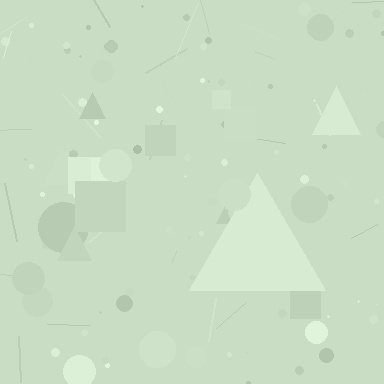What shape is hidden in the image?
A triangle is hidden in the image.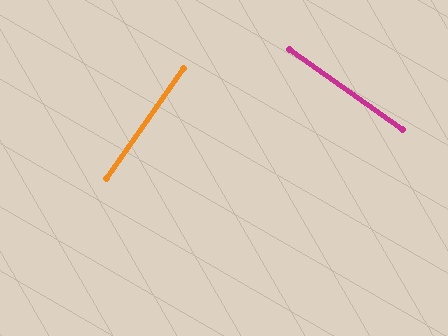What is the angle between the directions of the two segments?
Approximately 90 degrees.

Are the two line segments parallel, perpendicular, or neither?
Perpendicular — they meet at approximately 90°.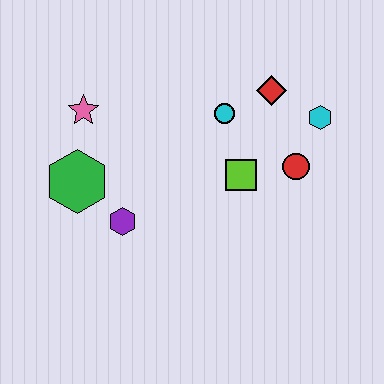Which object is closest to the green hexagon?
The purple hexagon is closest to the green hexagon.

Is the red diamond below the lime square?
No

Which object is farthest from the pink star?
The cyan hexagon is farthest from the pink star.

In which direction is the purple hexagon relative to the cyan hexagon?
The purple hexagon is to the left of the cyan hexagon.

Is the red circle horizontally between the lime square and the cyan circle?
No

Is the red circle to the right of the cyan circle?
Yes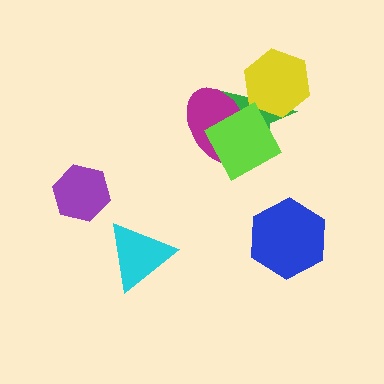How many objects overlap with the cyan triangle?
0 objects overlap with the cyan triangle.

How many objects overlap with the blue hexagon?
0 objects overlap with the blue hexagon.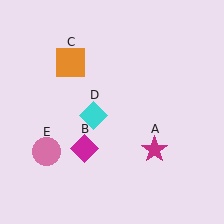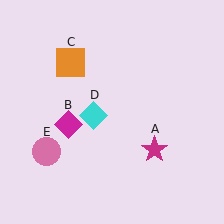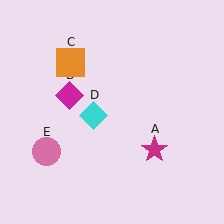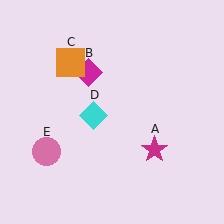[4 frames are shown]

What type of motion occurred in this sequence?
The magenta diamond (object B) rotated clockwise around the center of the scene.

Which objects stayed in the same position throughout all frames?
Magenta star (object A) and orange square (object C) and cyan diamond (object D) and pink circle (object E) remained stationary.